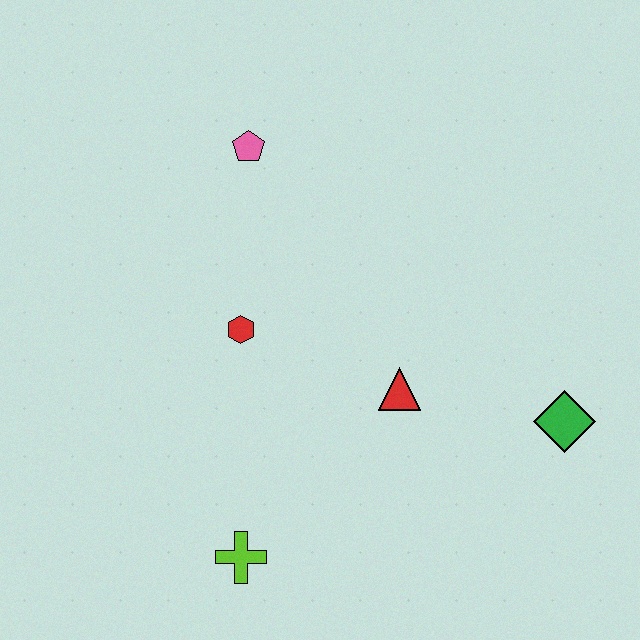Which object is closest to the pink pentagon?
The red hexagon is closest to the pink pentagon.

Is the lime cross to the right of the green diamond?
No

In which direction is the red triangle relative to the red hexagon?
The red triangle is to the right of the red hexagon.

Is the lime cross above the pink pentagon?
No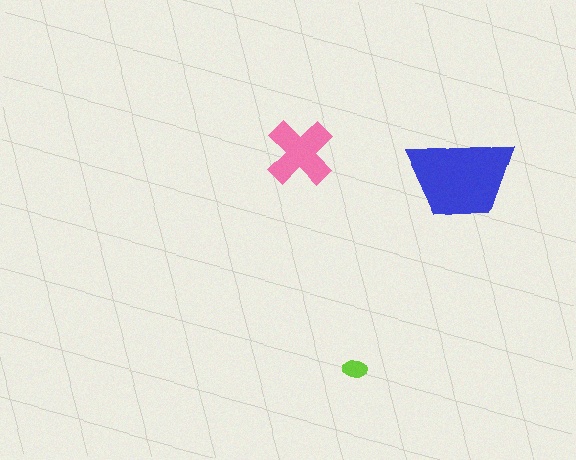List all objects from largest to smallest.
The blue trapezoid, the pink cross, the lime ellipse.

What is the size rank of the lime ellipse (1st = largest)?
3rd.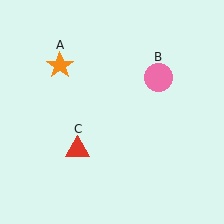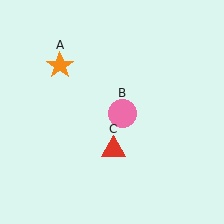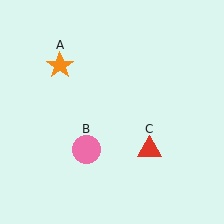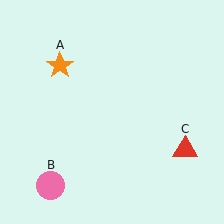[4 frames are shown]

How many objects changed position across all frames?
2 objects changed position: pink circle (object B), red triangle (object C).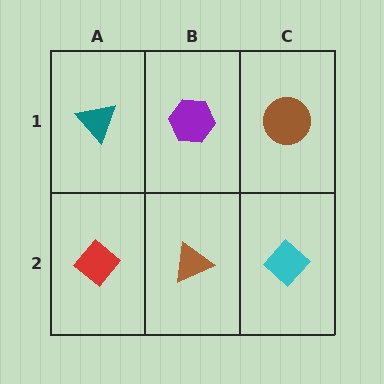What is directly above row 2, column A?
A teal triangle.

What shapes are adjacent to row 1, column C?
A cyan diamond (row 2, column C), a purple hexagon (row 1, column B).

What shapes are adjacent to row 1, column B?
A brown triangle (row 2, column B), a teal triangle (row 1, column A), a brown circle (row 1, column C).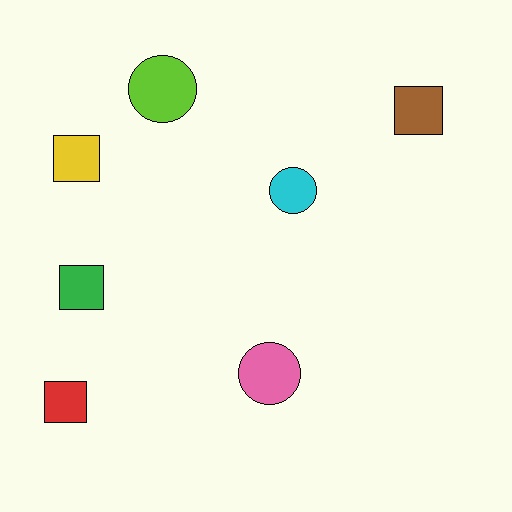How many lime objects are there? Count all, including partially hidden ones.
There is 1 lime object.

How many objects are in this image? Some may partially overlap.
There are 7 objects.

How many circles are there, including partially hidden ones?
There are 3 circles.